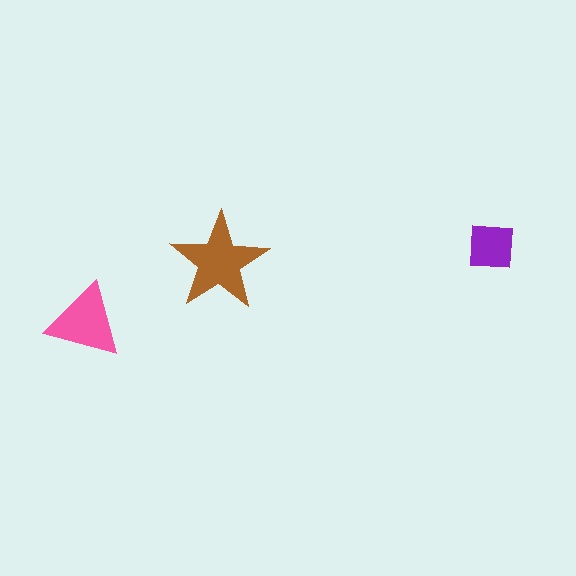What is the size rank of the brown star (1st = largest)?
1st.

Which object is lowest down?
The pink triangle is bottommost.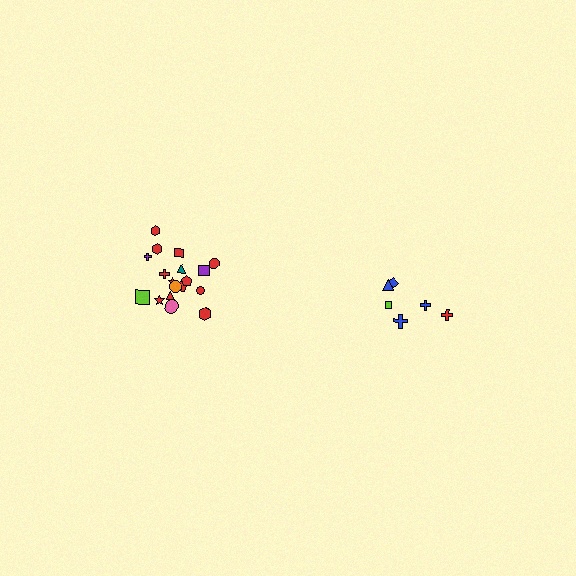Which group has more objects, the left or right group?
The left group.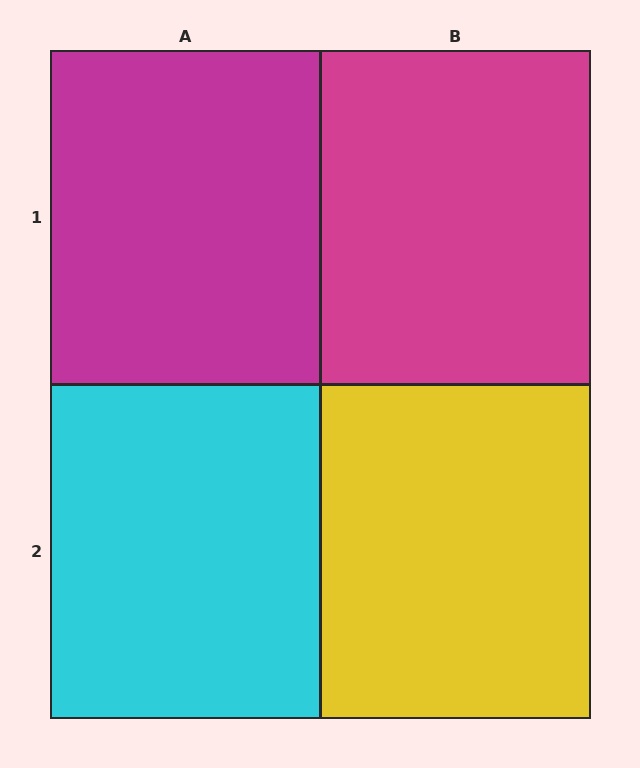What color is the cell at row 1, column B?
Magenta.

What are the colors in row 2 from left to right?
Cyan, yellow.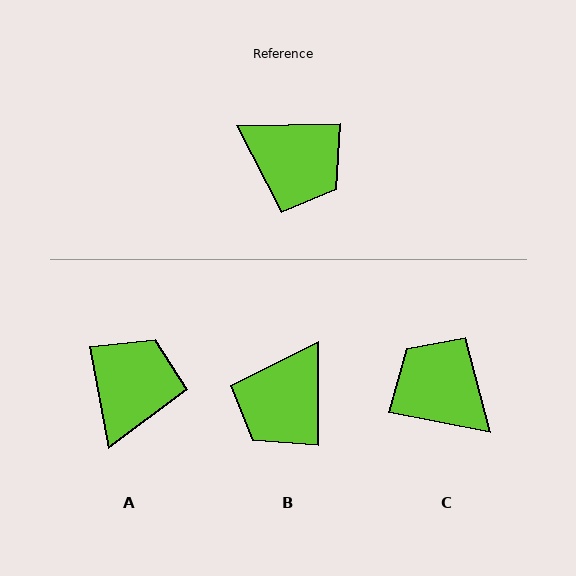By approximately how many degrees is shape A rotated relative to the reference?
Approximately 99 degrees counter-clockwise.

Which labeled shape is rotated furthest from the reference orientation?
C, about 168 degrees away.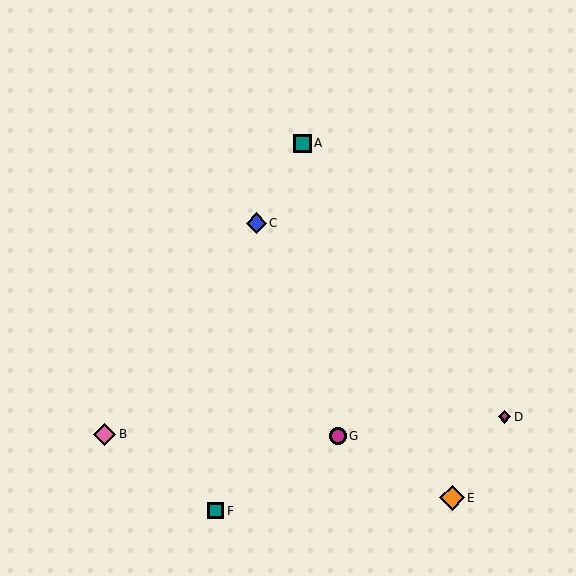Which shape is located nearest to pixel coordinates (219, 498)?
The teal square (labeled F) at (216, 511) is nearest to that location.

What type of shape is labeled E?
Shape E is an orange diamond.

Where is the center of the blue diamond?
The center of the blue diamond is at (256, 223).